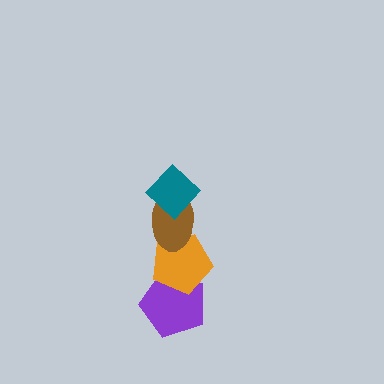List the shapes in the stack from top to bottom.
From top to bottom: the teal diamond, the brown ellipse, the orange pentagon, the purple pentagon.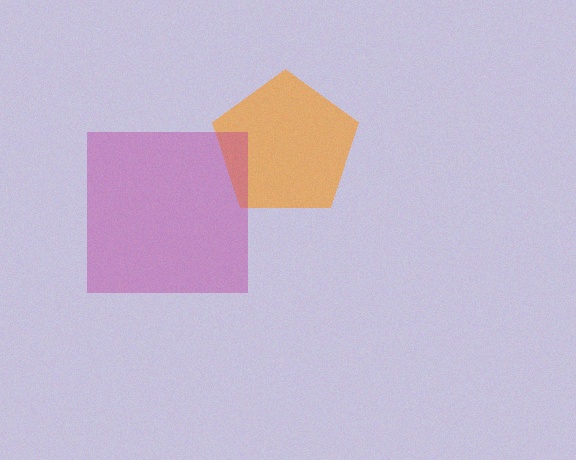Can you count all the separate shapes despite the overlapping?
Yes, there are 2 separate shapes.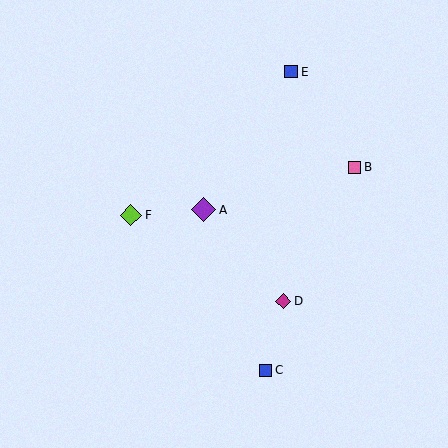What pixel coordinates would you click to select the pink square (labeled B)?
Click at (355, 167) to select the pink square B.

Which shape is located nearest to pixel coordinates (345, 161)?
The pink square (labeled B) at (355, 167) is nearest to that location.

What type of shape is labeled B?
Shape B is a pink square.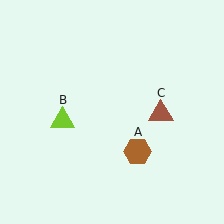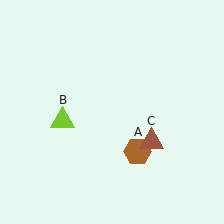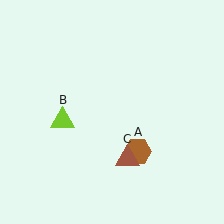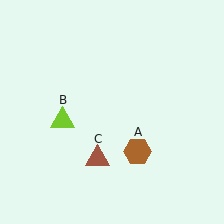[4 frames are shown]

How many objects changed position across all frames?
1 object changed position: brown triangle (object C).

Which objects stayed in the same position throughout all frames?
Brown hexagon (object A) and lime triangle (object B) remained stationary.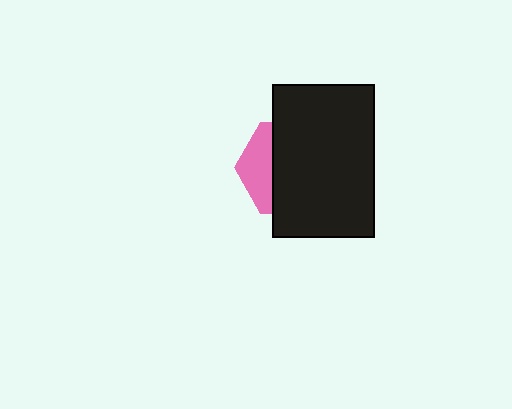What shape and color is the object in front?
The object in front is a black rectangle.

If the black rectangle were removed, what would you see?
You would see the complete pink hexagon.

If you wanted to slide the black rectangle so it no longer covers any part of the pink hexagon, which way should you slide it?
Slide it right — that is the most direct way to separate the two shapes.